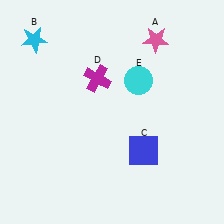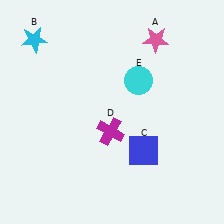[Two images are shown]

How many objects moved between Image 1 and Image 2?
1 object moved between the two images.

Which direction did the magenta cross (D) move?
The magenta cross (D) moved down.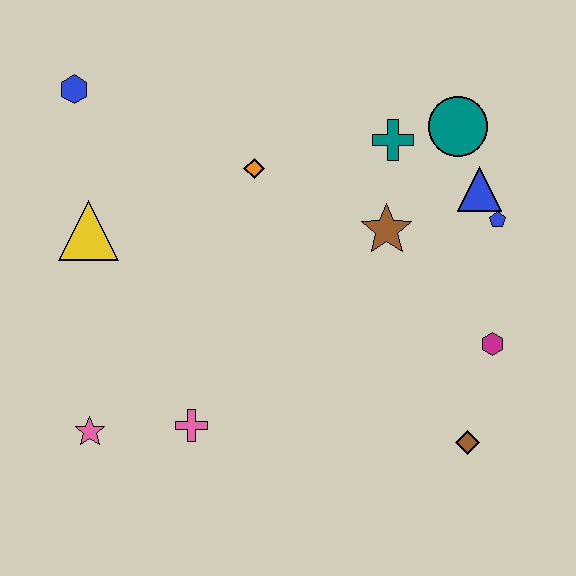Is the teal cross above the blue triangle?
Yes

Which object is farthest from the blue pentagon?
The pink star is farthest from the blue pentagon.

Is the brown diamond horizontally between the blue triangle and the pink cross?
Yes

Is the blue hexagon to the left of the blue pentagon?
Yes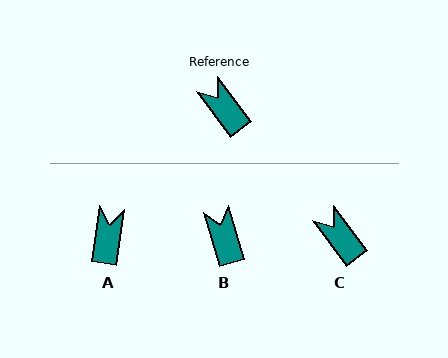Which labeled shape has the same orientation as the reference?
C.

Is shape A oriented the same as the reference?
No, it is off by about 45 degrees.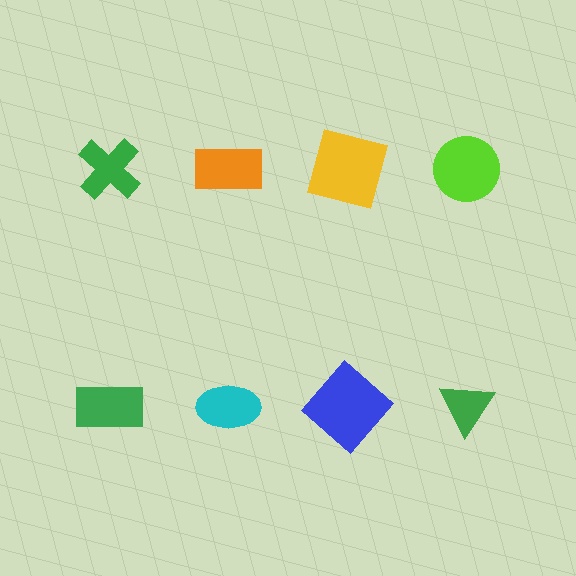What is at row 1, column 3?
A yellow square.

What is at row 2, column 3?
A blue diamond.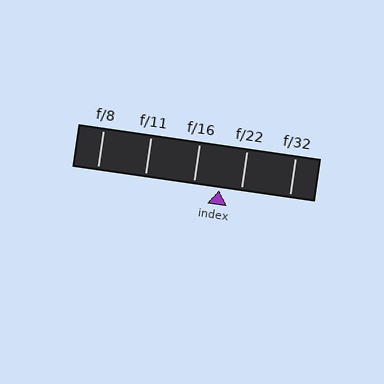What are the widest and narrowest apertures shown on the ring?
The widest aperture shown is f/8 and the narrowest is f/32.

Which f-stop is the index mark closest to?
The index mark is closest to f/22.